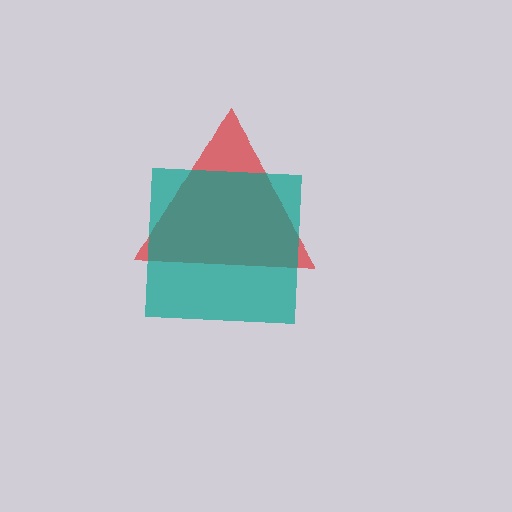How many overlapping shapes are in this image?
There are 2 overlapping shapes in the image.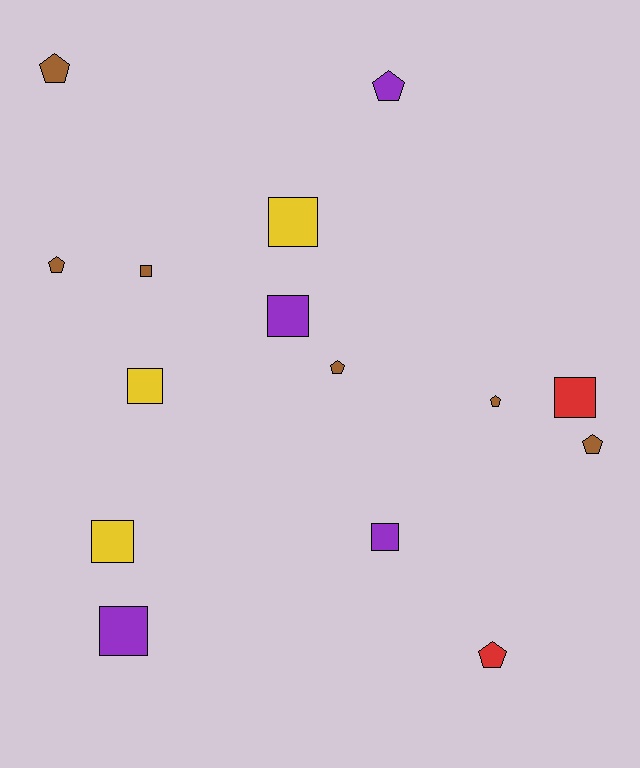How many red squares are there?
There is 1 red square.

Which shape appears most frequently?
Square, with 8 objects.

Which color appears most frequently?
Brown, with 6 objects.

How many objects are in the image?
There are 15 objects.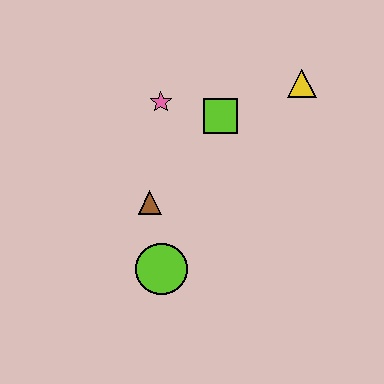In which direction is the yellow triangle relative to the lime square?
The yellow triangle is to the right of the lime square.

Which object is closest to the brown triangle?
The lime circle is closest to the brown triangle.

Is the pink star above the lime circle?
Yes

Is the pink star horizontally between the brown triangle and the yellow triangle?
Yes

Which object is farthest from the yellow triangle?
The lime circle is farthest from the yellow triangle.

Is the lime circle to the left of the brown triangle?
No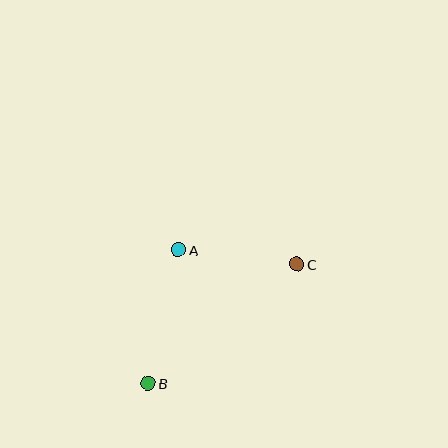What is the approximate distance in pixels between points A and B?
The distance between A and B is approximately 137 pixels.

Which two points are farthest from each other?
Points B and C are farthest from each other.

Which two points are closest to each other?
Points A and C are closest to each other.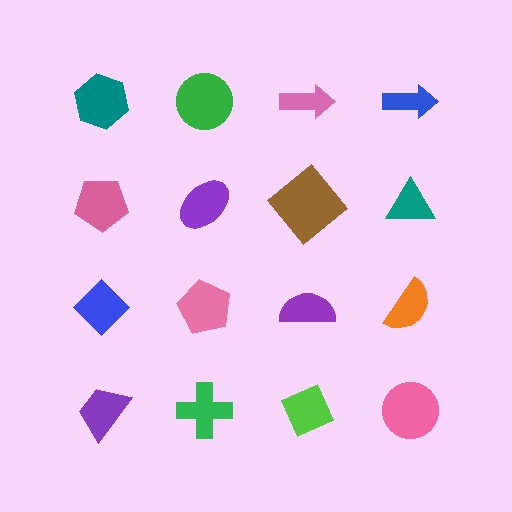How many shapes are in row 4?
4 shapes.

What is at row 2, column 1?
A pink pentagon.